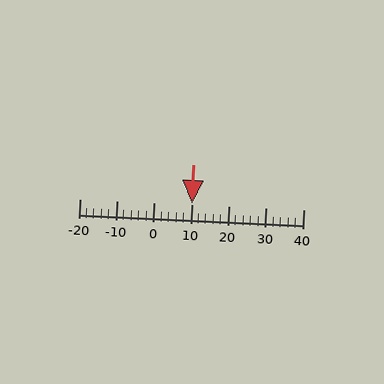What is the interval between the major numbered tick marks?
The major tick marks are spaced 10 units apart.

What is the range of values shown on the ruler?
The ruler shows values from -20 to 40.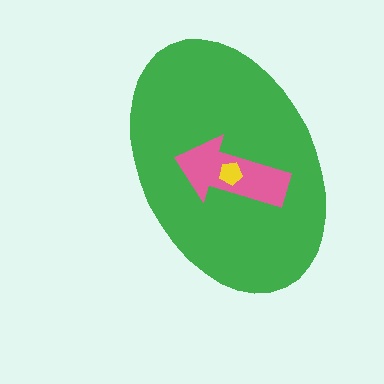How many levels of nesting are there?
3.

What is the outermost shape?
The green ellipse.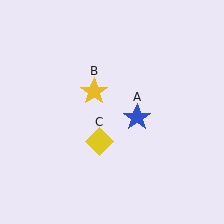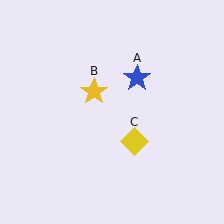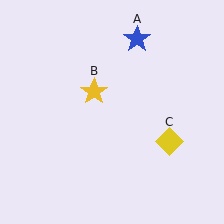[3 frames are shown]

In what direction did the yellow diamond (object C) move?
The yellow diamond (object C) moved right.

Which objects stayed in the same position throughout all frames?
Yellow star (object B) remained stationary.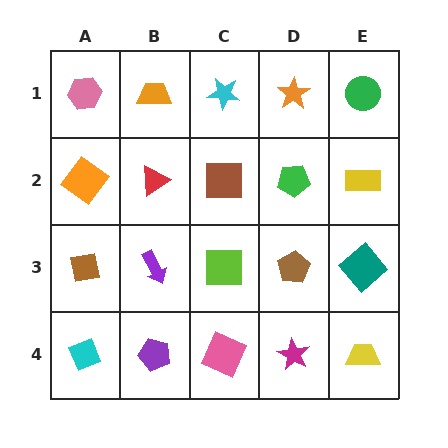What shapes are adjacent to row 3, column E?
A yellow rectangle (row 2, column E), a yellow trapezoid (row 4, column E), a brown pentagon (row 3, column D).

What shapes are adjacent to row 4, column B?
A purple arrow (row 3, column B), a cyan diamond (row 4, column A), a pink square (row 4, column C).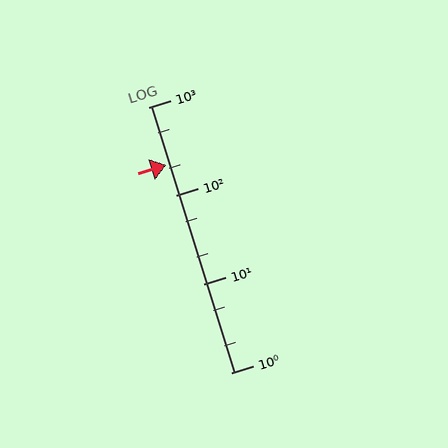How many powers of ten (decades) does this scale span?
The scale spans 3 decades, from 1 to 1000.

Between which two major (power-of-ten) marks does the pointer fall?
The pointer is between 100 and 1000.